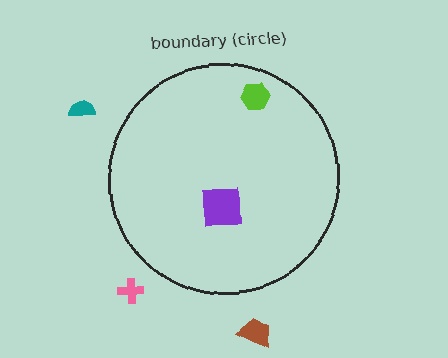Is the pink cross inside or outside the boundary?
Outside.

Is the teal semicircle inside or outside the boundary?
Outside.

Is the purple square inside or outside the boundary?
Inside.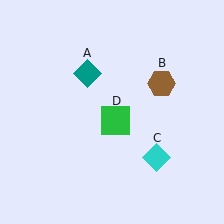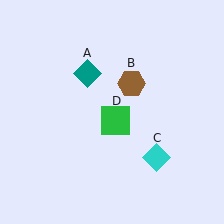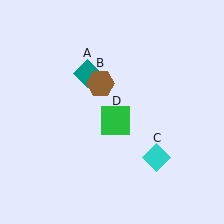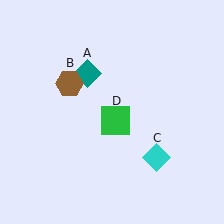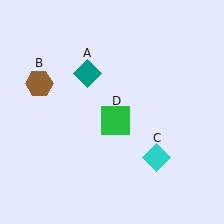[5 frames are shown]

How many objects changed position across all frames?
1 object changed position: brown hexagon (object B).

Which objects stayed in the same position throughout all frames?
Teal diamond (object A) and cyan diamond (object C) and green square (object D) remained stationary.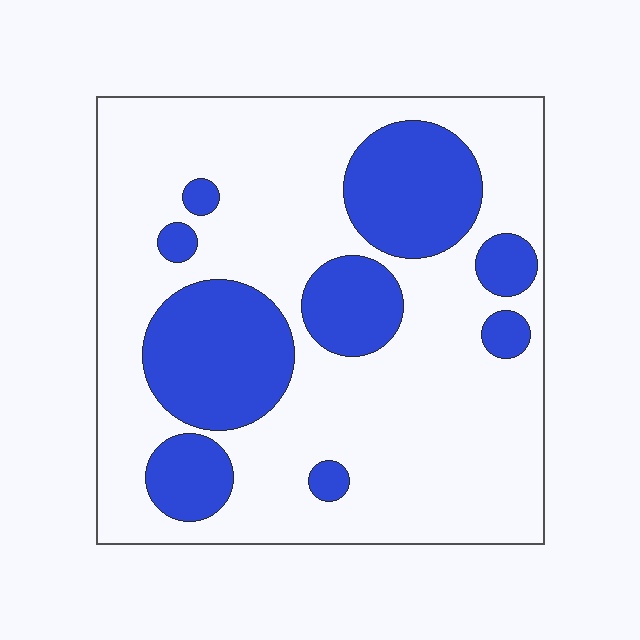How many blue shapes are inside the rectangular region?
9.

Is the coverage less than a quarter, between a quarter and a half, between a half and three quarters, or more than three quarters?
Between a quarter and a half.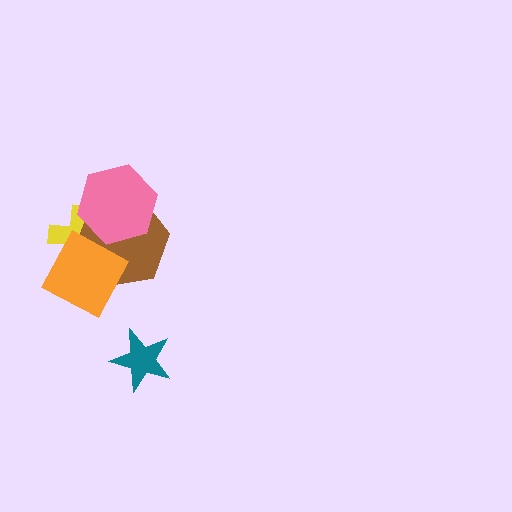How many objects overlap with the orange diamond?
3 objects overlap with the orange diamond.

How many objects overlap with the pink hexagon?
3 objects overlap with the pink hexagon.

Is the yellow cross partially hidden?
Yes, it is partially covered by another shape.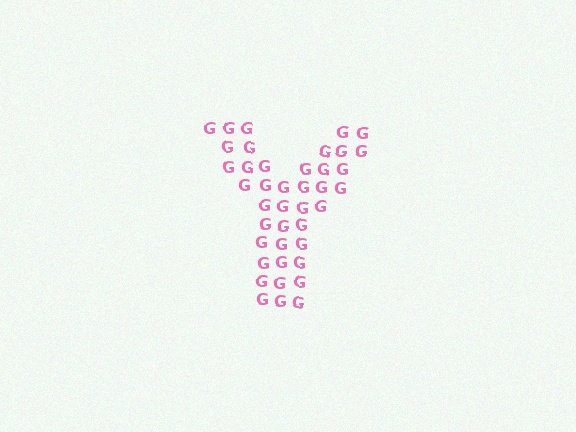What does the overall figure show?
The overall figure shows the letter Y.